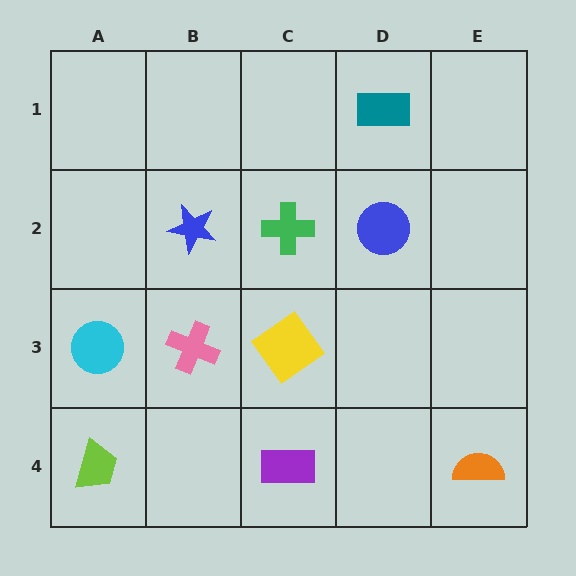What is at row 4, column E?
An orange semicircle.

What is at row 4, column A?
A lime trapezoid.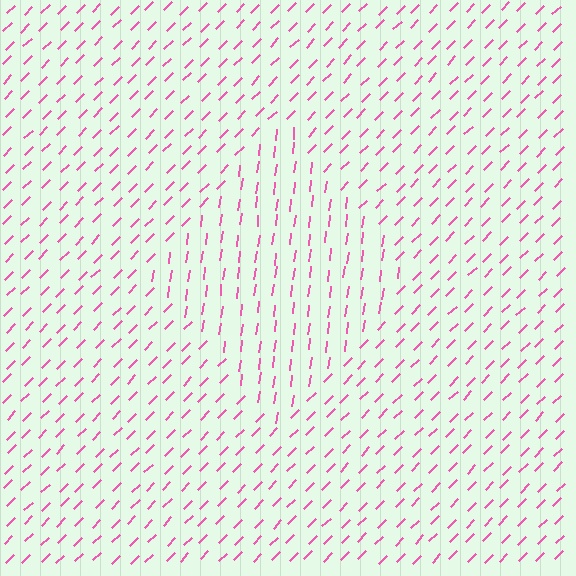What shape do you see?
I see a diamond.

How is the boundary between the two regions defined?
The boundary is defined purely by a change in line orientation (approximately 37 degrees difference). All lines are the same color and thickness.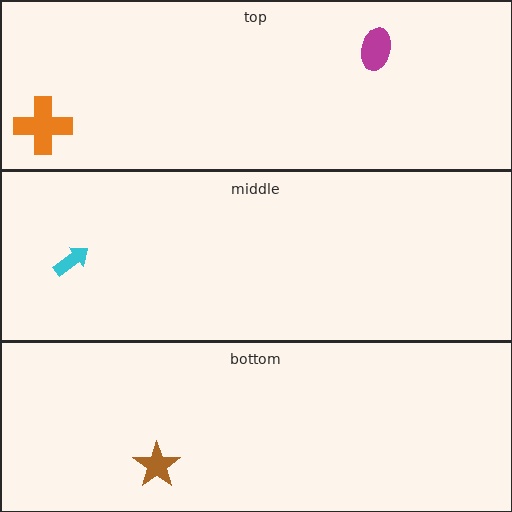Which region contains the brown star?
The bottom region.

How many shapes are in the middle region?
1.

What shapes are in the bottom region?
The brown star.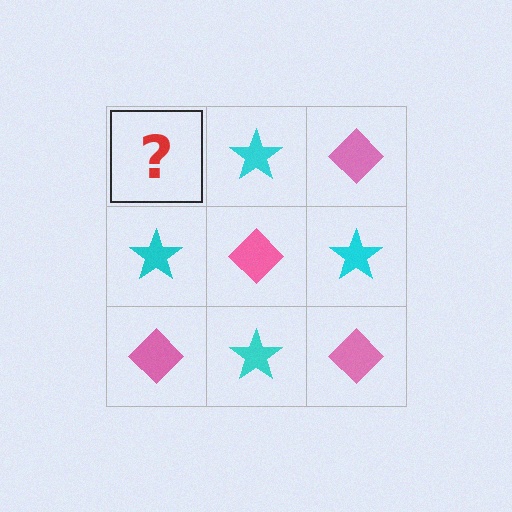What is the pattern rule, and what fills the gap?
The rule is that it alternates pink diamond and cyan star in a checkerboard pattern. The gap should be filled with a pink diamond.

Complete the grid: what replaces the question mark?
The question mark should be replaced with a pink diamond.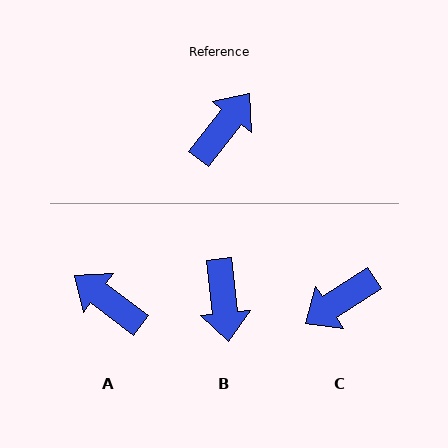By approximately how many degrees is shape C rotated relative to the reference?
Approximately 161 degrees counter-clockwise.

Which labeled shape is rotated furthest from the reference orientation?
C, about 161 degrees away.